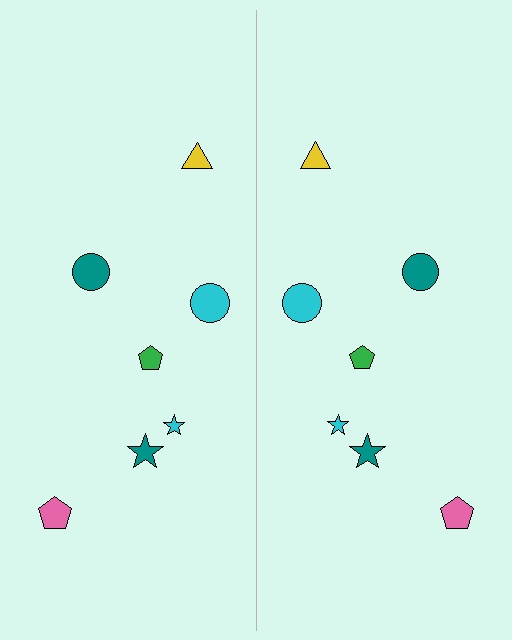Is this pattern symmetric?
Yes, this pattern has bilateral (reflection) symmetry.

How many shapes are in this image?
There are 14 shapes in this image.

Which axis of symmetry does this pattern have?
The pattern has a vertical axis of symmetry running through the center of the image.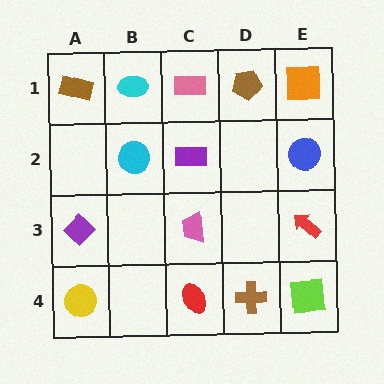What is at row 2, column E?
A blue circle.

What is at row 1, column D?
A brown pentagon.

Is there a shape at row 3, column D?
No, that cell is empty.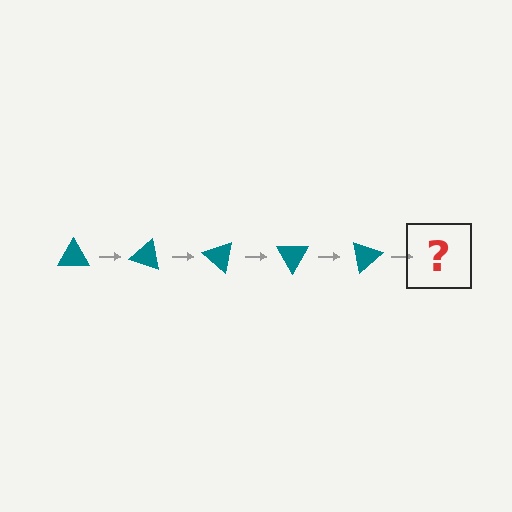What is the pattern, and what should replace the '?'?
The pattern is that the triangle rotates 20 degrees each step. The '?' should be a teal triangle rotated 100 degrees.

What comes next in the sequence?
The next element should be a teal triangle rotated 100 degrees.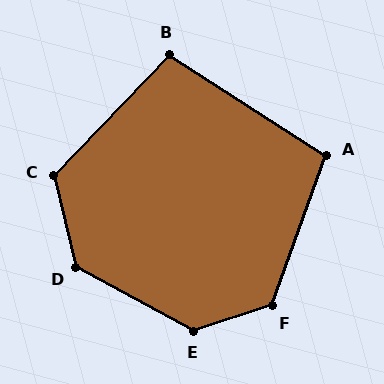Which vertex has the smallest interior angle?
B, at approximately 101 degrees.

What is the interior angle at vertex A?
Approximately 103 degrees (obtuse).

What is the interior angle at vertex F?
Approximately 128 degrees (obtuse).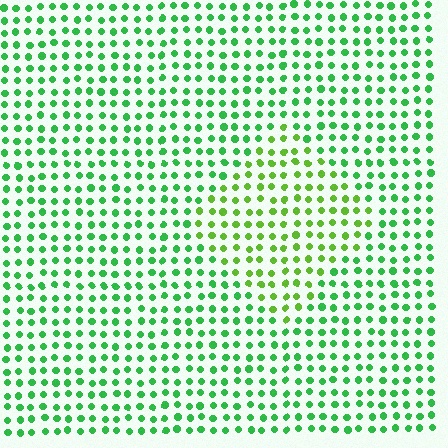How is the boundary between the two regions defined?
The boundary is defined purely by a slight shift in hue (about 31 degrees). Spacing, size, and orientation are identical on both sides.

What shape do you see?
I see a diamond.